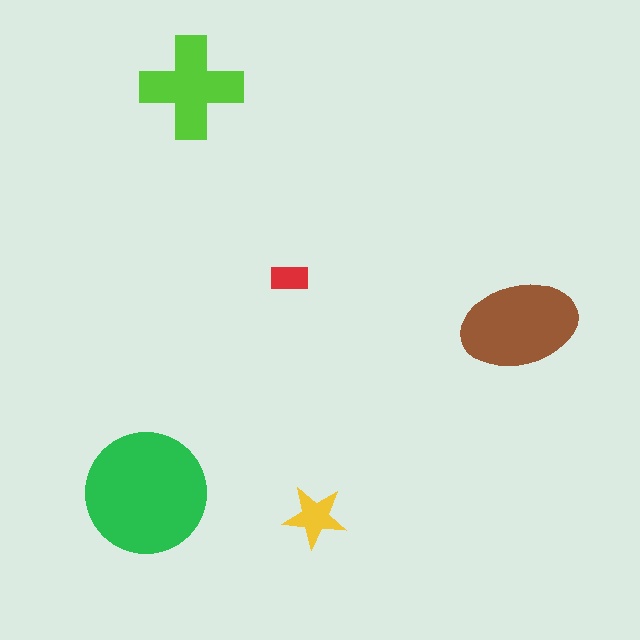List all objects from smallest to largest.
The red rectangle, the yellow star, the lime cross, the brown ellipse, the green circle.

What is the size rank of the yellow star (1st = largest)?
4th.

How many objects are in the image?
There are 5 objects in the image.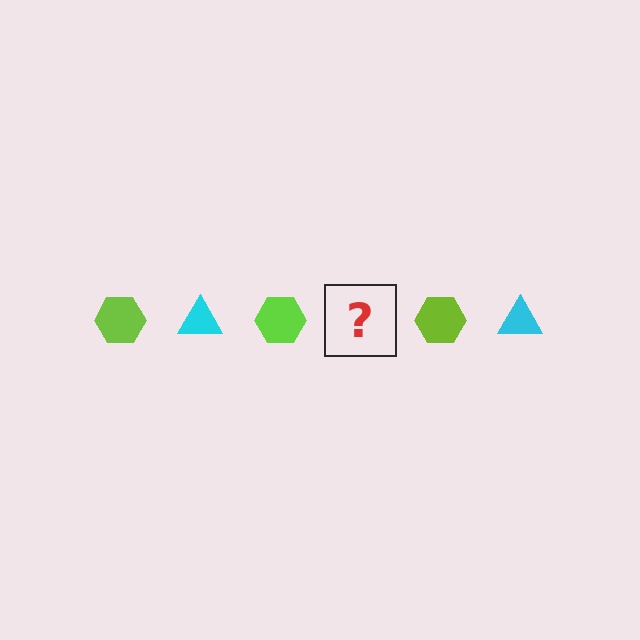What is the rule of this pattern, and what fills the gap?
The rule is that the pattern alternates between lime hexagon and cyan triangle. The gap should be filled with a cyan triangle.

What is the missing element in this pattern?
The missing element is a cyan triangle.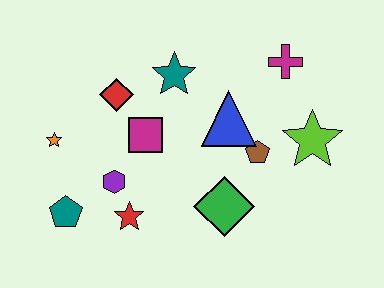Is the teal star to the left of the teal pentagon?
No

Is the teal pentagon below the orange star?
Yes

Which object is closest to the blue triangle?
The brown pentagon is closest to the blue triangle.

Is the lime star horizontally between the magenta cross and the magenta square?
No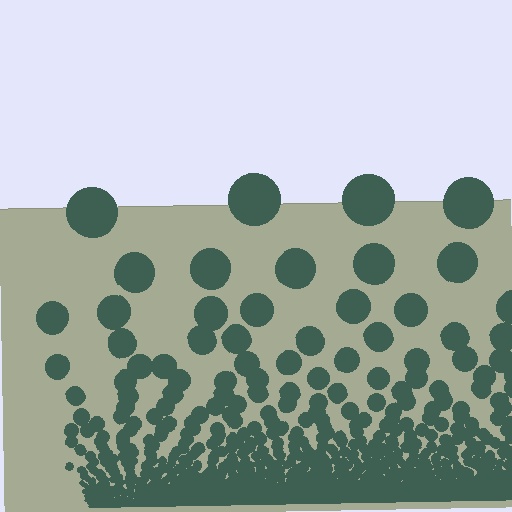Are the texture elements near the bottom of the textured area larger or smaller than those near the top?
Smaller. The gradient is inverted — elements near the bottom are smaller and denser.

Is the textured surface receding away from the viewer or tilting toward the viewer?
The surface appears to tilt toward the viewer. Texture elements get larger and sparser toward the top.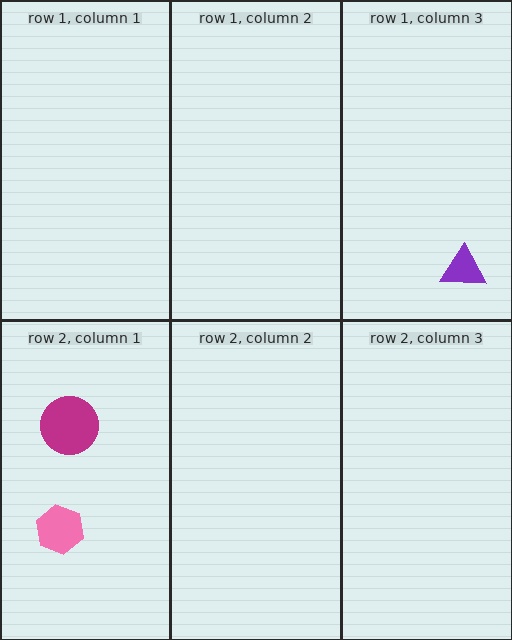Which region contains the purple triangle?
The row 1, column 3 region.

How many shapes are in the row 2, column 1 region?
2.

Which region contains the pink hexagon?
The row 2, column 1 region.